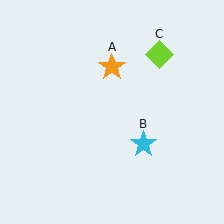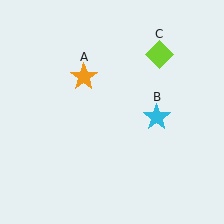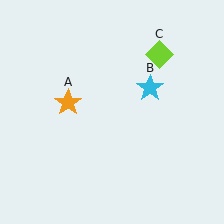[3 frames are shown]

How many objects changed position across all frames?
2 objects changed position: orange star (object A), cyan star (object B).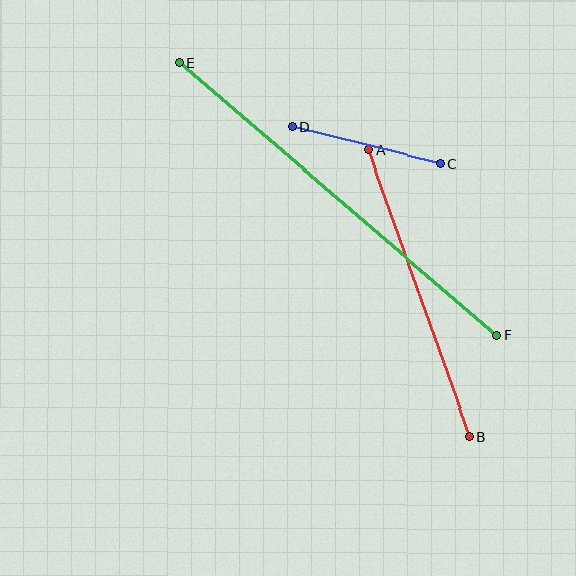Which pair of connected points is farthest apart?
Points E and F are farthest apart.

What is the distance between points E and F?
The distance is approximately 419 pixels.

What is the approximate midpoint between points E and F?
The midpoint is at approximately (338, 199) pixels.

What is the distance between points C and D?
The distance is approximately 152 pixels.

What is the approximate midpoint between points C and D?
The midpoint is at approximately (366, 145) pixels.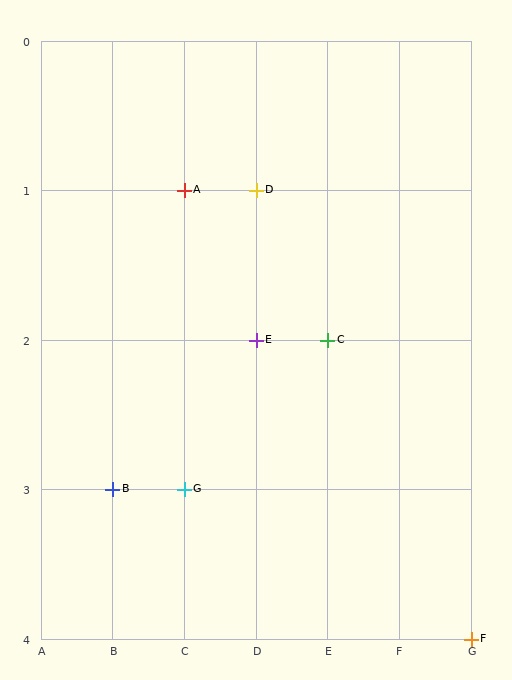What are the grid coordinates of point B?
Point B is at grid coordinates (B, 3).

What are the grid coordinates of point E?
Point E is at grid coordinates (D, 2).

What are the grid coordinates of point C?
Point C is at grid coordinates (E, 2).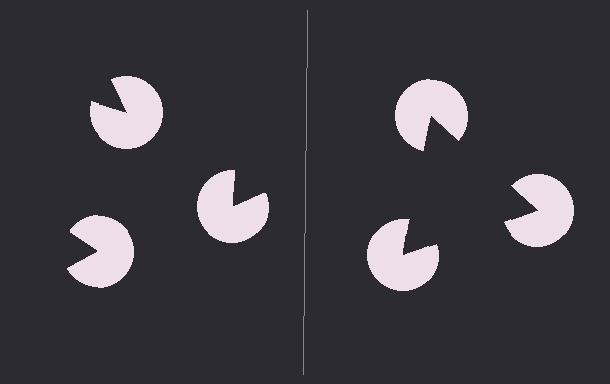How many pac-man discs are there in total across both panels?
6 — 3 on each side.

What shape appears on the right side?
An illusory triangle.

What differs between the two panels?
The pac-man discs are positioned identically on both sides; only the wedge orientations differ. On the right they align to a triangle; on the left they are misaligned.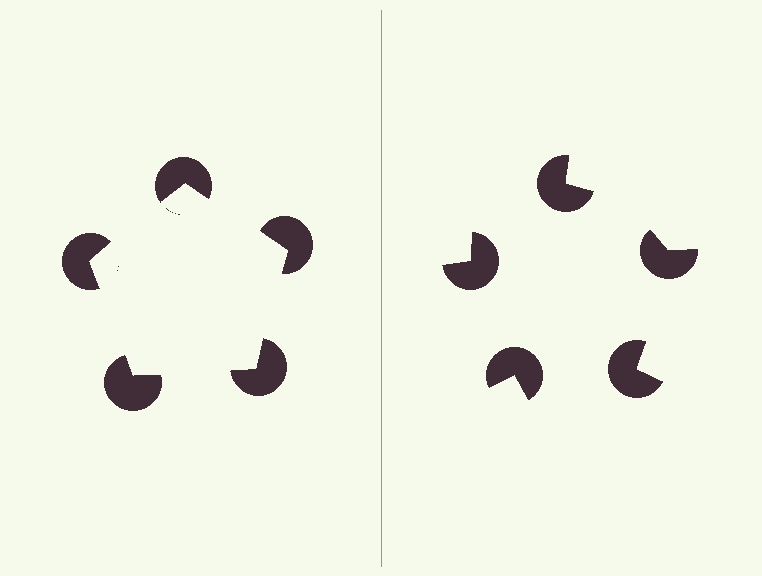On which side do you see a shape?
An illusory pentagon appears on the left side. On the right side the wedge cuts are rotated, so no coherent shape forms.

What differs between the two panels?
The pac-man discs are positioned identically on both sides; only the wedge orientations differ. On the left they align to a pentagon; on the right they are misaligned.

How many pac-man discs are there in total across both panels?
10 — 5 on each side.